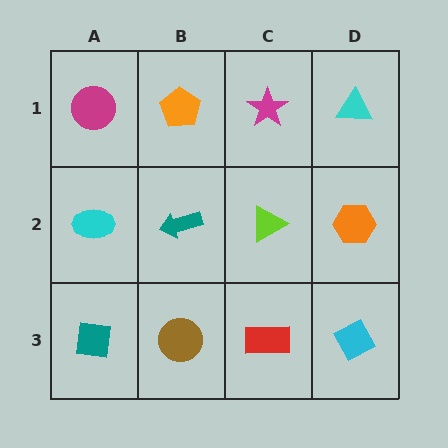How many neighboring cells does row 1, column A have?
2.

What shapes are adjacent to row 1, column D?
An orange hexagon (row 2, column D), a magenta star (row 1, column C).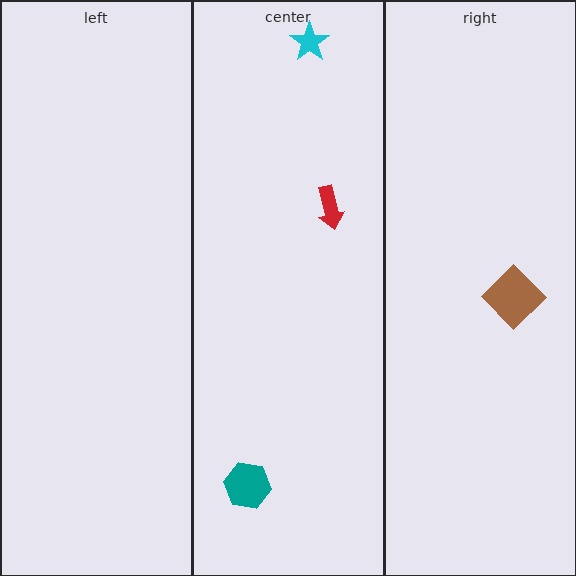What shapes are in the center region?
The teal hexagon, the red arrow, the cyan star.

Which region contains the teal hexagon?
The center region.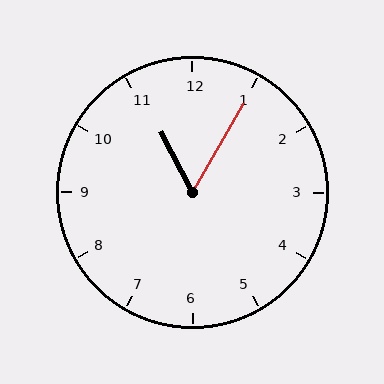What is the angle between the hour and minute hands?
Approximately 58 degrees.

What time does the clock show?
11:05.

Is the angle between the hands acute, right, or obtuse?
It is acute.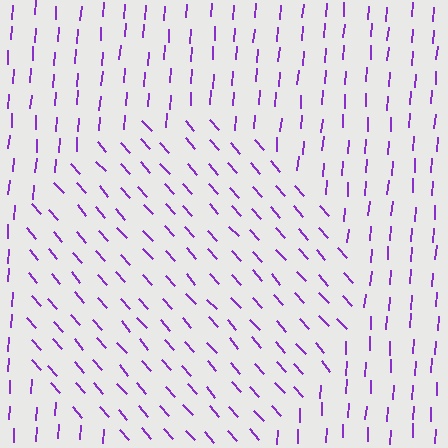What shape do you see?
I see a circle.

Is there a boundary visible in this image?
Yes, there is a texture boundary formed by a change in line orientation.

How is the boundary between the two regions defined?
The boundary is defined purely by a change in line orientation (approximately 45 degrees difference). All lines are the same color and thickness.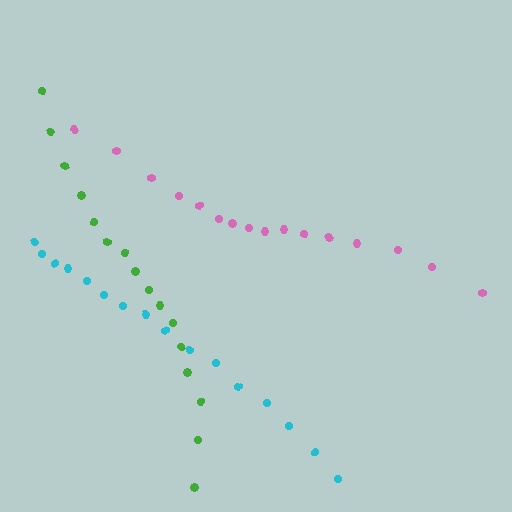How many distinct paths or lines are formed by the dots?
There are 3 distinct paths.